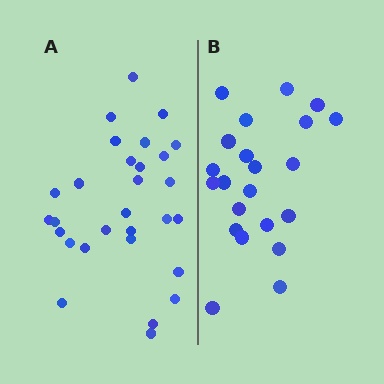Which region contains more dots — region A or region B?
Region A (the left region) has more dots.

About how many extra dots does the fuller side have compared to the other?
Region A has roughly 8 or so more dots than region B.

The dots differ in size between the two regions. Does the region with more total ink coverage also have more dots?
No. Region B has more total ink coverage because its dots are larger, but region A actually contains more individual dots. Total area can be misleading — the number of items is what matters here.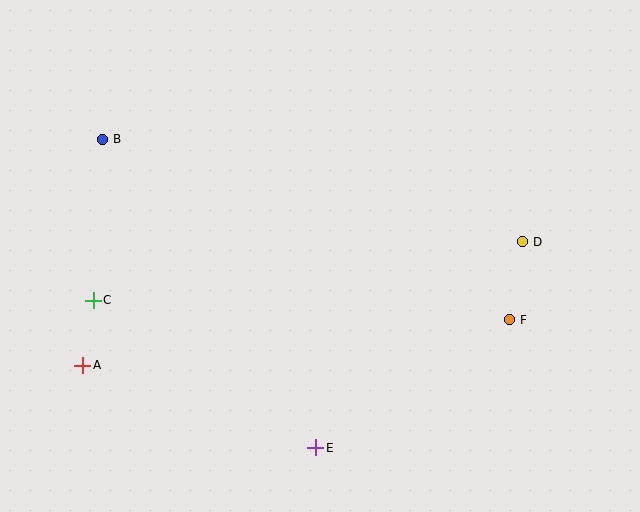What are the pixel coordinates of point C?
Point C is at (93, 300).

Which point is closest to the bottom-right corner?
Point F is closest to the bottom-right corner.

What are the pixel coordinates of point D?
Point D is at (523, 242).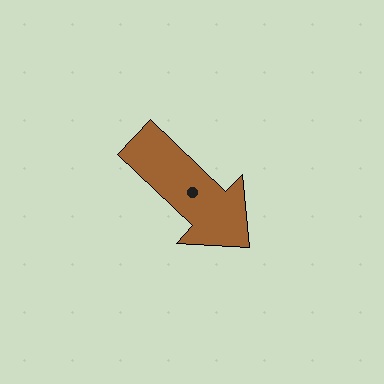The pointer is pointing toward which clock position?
Roughly 4 o'clock.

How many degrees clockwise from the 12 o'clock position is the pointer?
Approximately 134 degrees.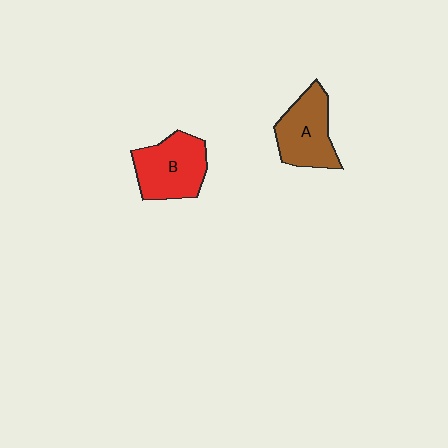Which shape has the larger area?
Shape B (red).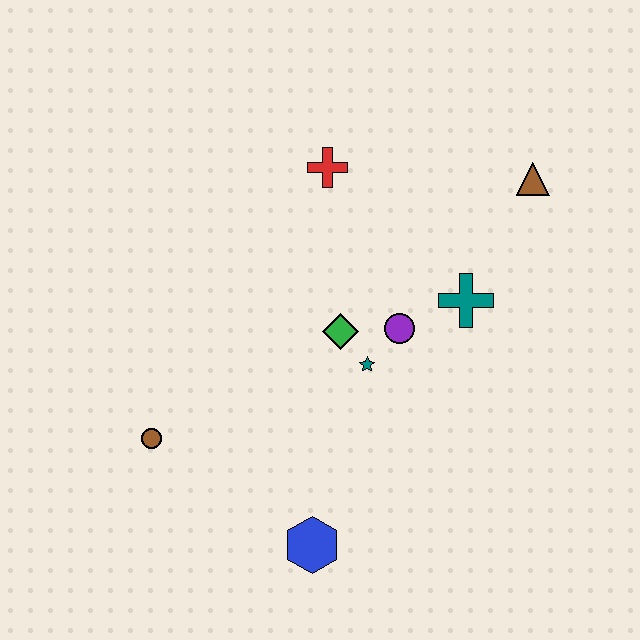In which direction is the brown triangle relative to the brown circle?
The brown triangle is to the right of the brown circle.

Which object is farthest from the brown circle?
The brown triangle is farthest from the brown circle.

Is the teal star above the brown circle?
Yes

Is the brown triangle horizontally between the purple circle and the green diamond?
No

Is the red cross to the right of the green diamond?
No